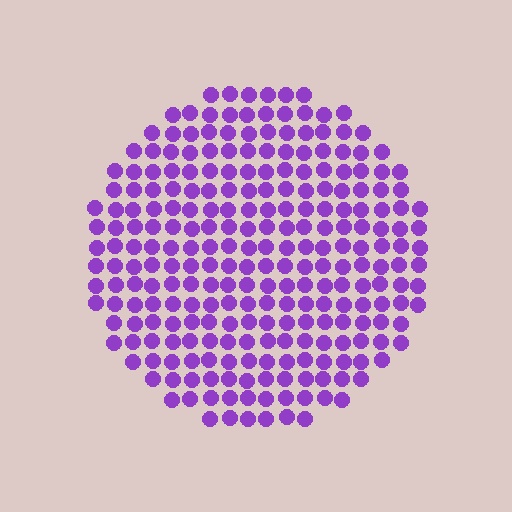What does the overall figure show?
The overall figure shows a circle.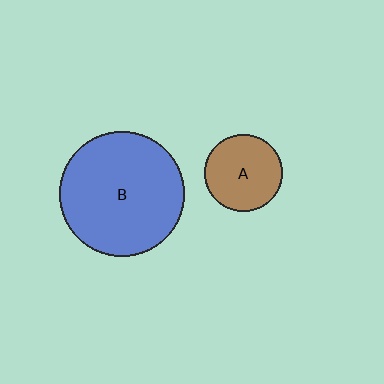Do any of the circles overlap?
No, none of the circles overlap.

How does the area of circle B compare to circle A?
Approximately 2.6 times.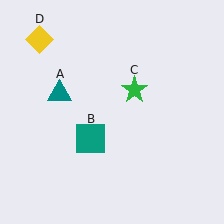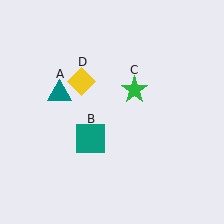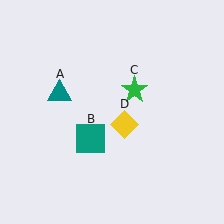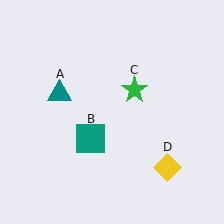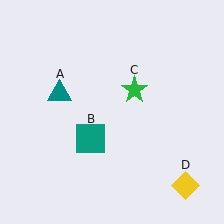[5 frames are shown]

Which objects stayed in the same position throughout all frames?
Teal triangle (object A) and teal square (object B) and green star (object C) remained stationary.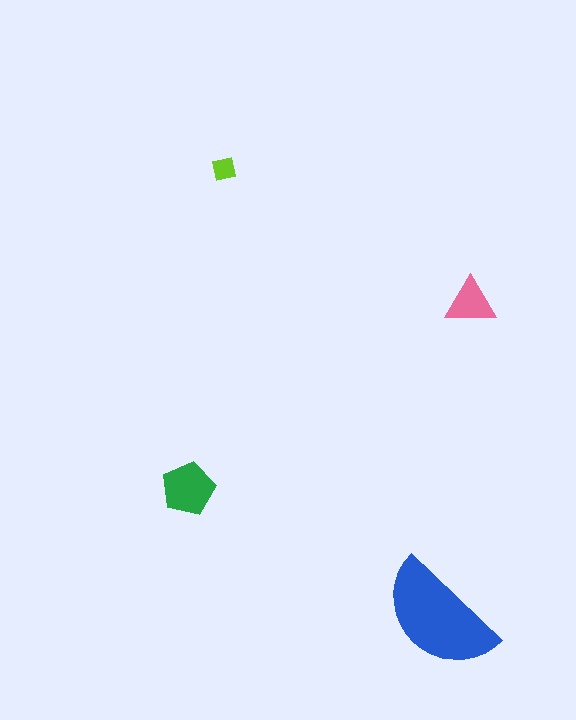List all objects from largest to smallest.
The blue semicircle, the green pentagon, the pink triangle, the lime square.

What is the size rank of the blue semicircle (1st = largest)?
1st.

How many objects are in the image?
There are 4 objects in the image.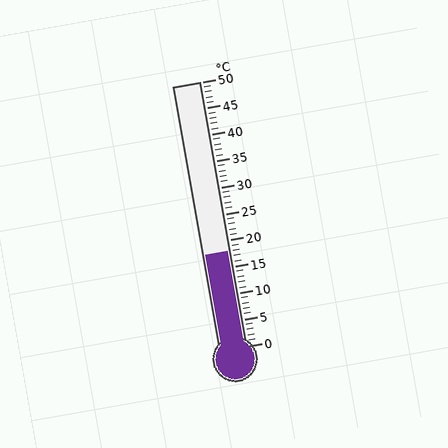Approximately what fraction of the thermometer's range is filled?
The thermometer is filled to approximately 35% of its range.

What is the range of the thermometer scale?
The thermometer scale ranges from 0°C to 50°C.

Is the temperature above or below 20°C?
The temperature is below 20°C.